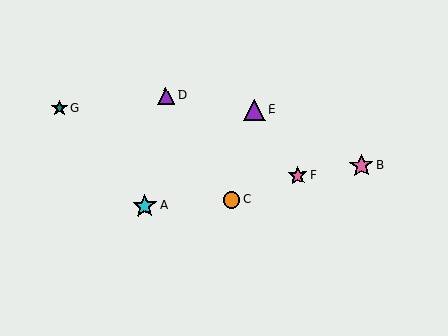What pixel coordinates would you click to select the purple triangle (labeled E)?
Click at (254, 110) to select the purple triangle E.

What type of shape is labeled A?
Shape A is a cyan star.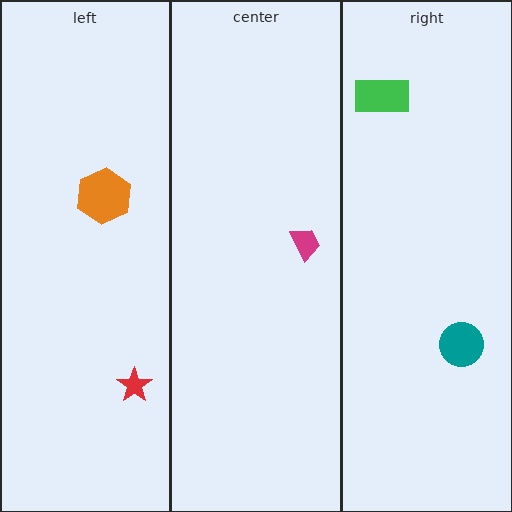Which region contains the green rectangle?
The right region.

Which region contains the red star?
The left region.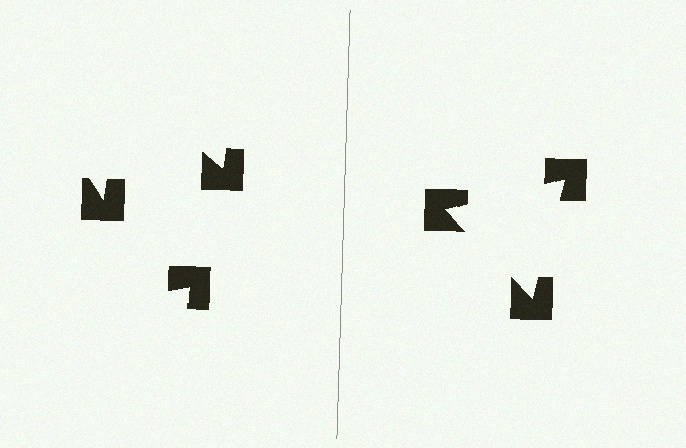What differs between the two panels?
The notched squares are positioned identically on both sides; only the wedge orientations differ. On the right they align to a triangle; on the left they are misaligned.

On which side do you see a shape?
An illusory triangle appears on the right side. On the left side the wedge cuts are rotated, so no coherent shape forms.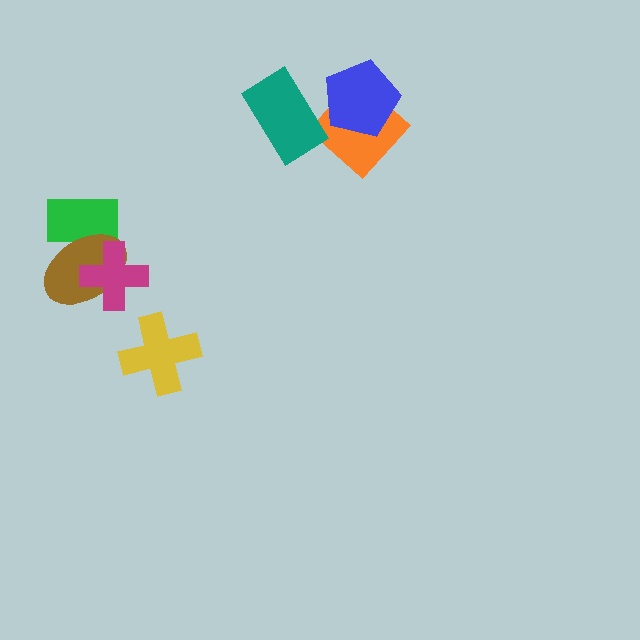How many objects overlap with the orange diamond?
1 object overlaps with the orange diamond.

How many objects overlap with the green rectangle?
1 object overlaps with the green rectangle.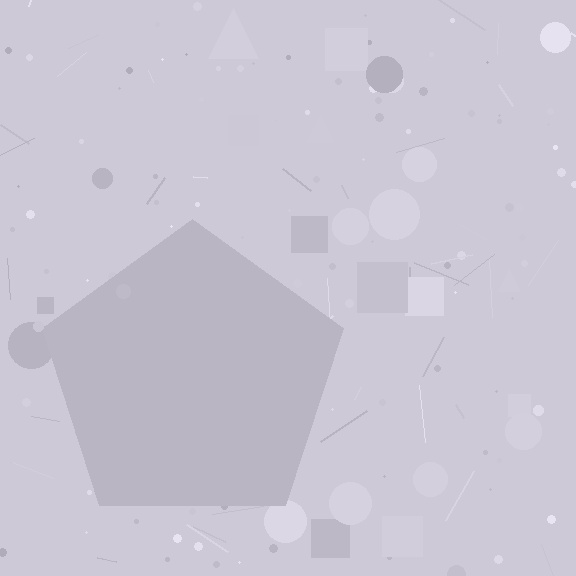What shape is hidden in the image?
A pentagon is hidden in the image.